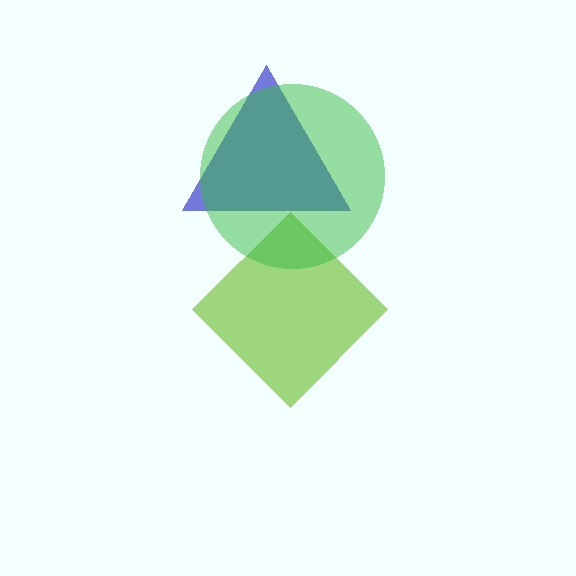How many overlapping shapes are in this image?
There are 3 overlapping shapes in the image.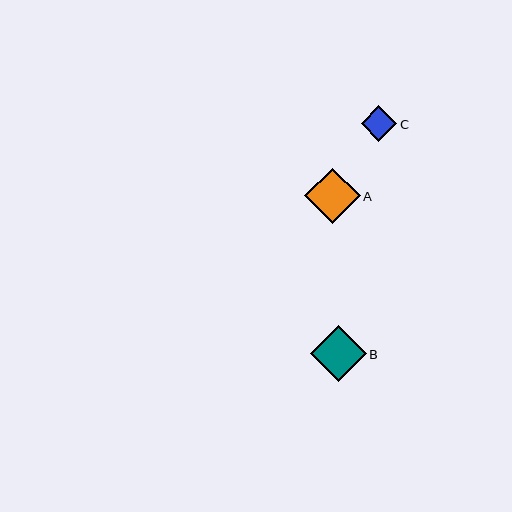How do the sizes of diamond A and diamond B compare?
Diamond A and diamond B are approximately the same size.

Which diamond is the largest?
Diamond A is the largest with a size of approximately 56 pixels.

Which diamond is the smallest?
Diamond C is the smallest with a size of approximately 36 pixels.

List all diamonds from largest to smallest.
From largest to smallest: A, B, C.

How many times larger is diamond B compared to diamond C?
Diamond B is approximately 1.6 times the size of diamond C.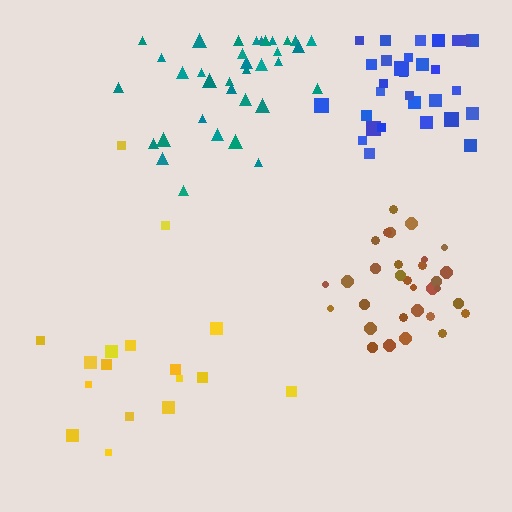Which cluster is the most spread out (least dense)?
Yellow.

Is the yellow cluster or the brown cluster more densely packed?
Brown.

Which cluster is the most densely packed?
Brown.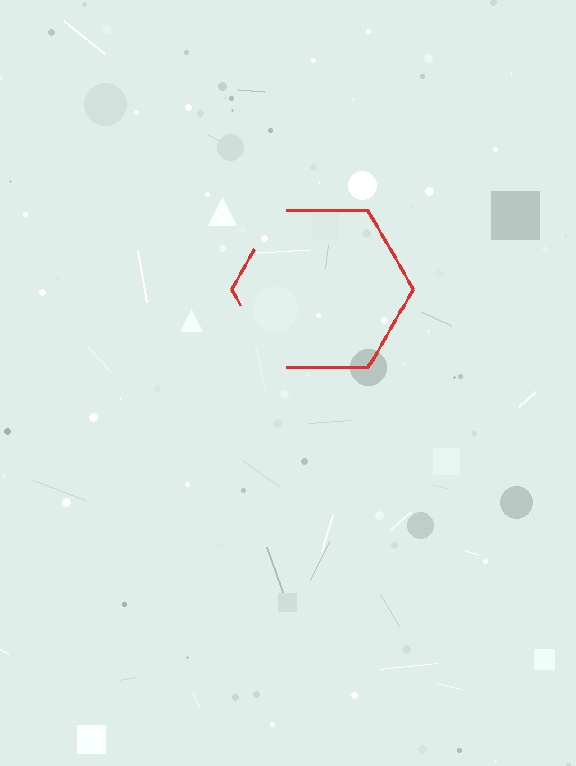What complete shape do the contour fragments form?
The contour fragments form a hexagon.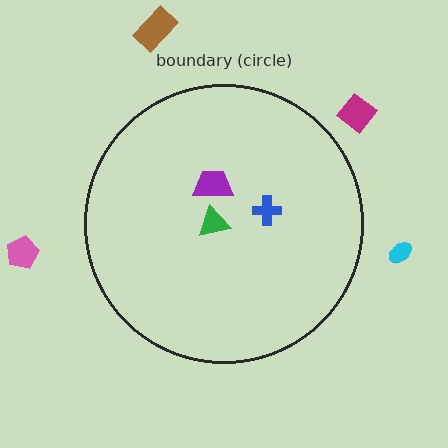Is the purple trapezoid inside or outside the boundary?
Inside.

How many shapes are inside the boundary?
3 inside, 4 outside.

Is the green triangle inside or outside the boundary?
Inside.